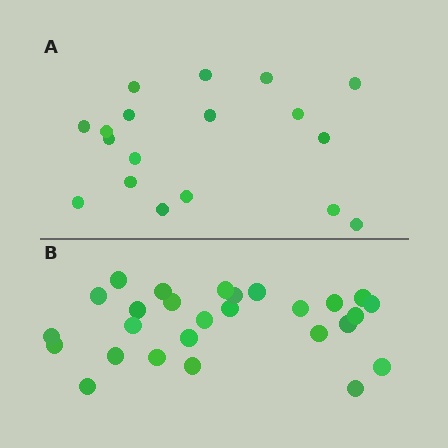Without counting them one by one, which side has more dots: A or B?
Region B (the bottom region) has more dots.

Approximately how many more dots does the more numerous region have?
Region B has roughly 8 or so more dots than region A.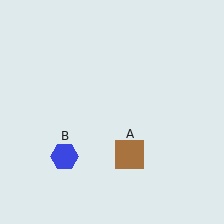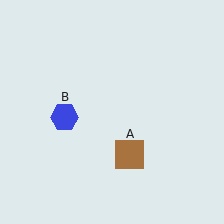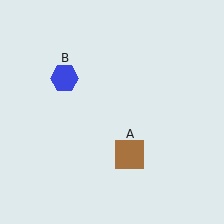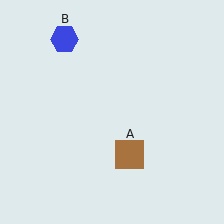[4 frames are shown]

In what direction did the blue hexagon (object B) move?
The blue hexagon (object B) moved up.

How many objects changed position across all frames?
1 object changed position: blue hexagon (object B).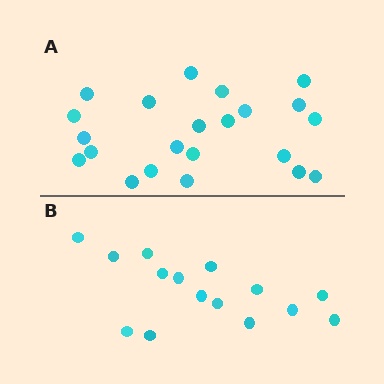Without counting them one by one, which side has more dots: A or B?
Region A (the top region) has more dots.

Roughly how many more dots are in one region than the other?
Region A has roughly 8 or so more dots than region B.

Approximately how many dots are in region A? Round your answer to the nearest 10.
About 20 dots. (The exact count is 22, which rounds to 20.)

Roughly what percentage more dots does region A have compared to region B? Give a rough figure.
About 45% more.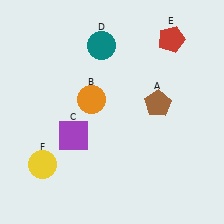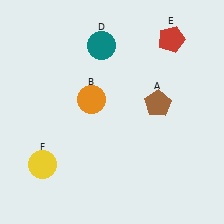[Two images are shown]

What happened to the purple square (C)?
The purple square (C) was removed in Image 2. It was in the bottom-left area of Image 1.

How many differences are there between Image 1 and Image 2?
There is 1 difference between the two images.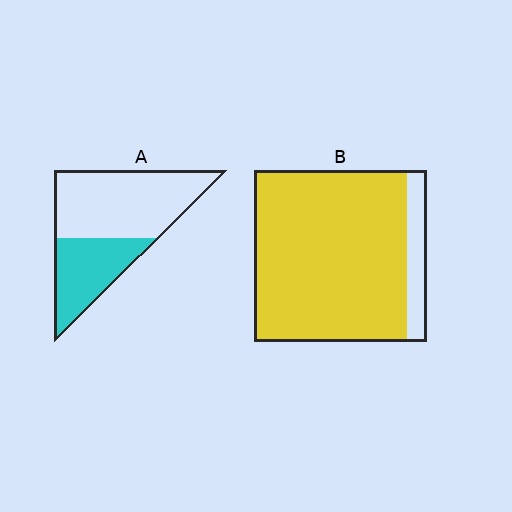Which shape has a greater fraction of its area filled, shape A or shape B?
Shape B.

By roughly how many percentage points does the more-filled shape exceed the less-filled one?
By roughly 50 percentage points (B over A).